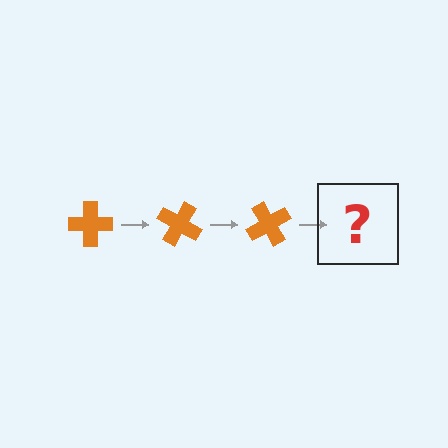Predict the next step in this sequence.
The next step is an orange cross rotated 90 degrees.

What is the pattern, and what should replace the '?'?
The pattern is that the cross rotates 30 degrees each step. The '?' should be an orange cross rotated 90 degrees.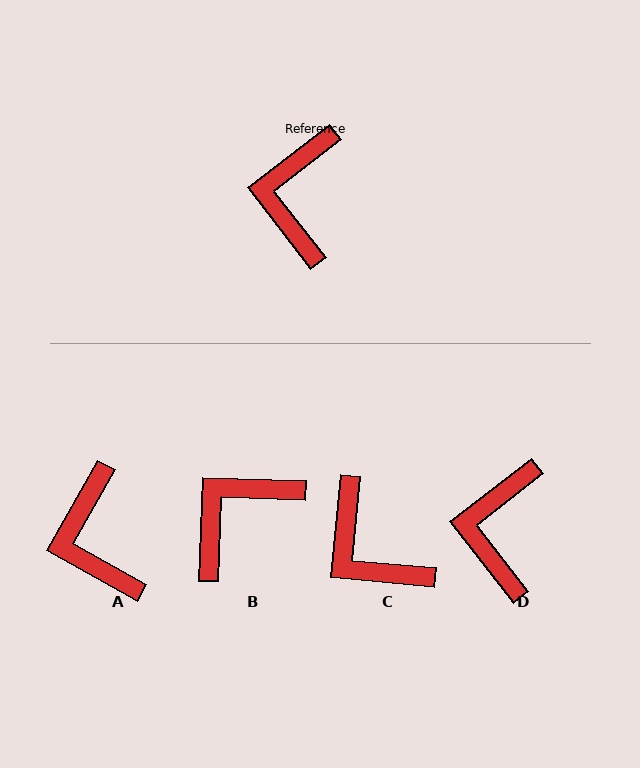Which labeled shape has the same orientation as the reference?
D.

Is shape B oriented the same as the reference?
No, it is off by about 40 degrees.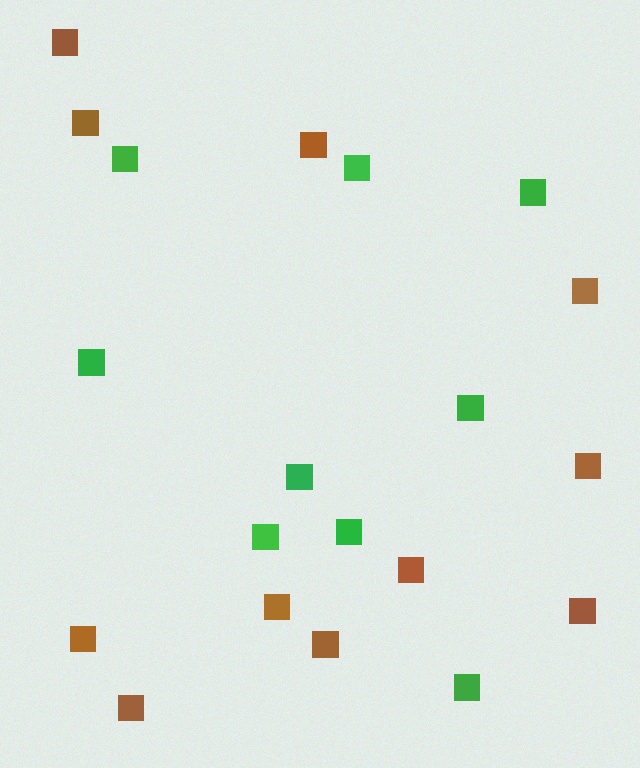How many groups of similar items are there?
There are 2 groups: one group of green squares (9) and one group of brown squares (11).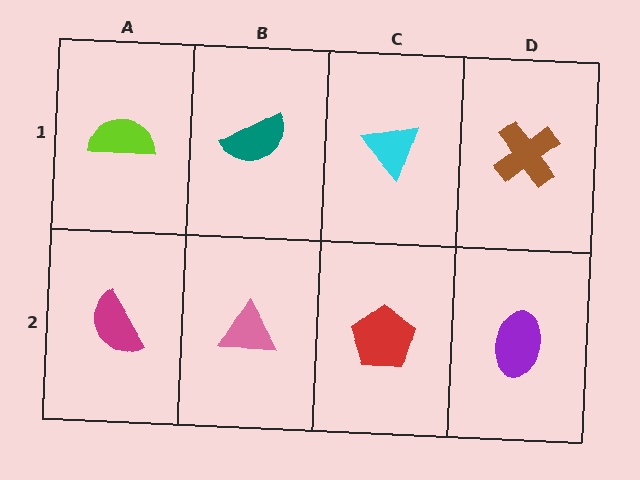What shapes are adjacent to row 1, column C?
A red pentagon (row 2, column C), a teal semicircle (row 1, column B), a brown cross (row 1, column D).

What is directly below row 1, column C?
A red pentagon.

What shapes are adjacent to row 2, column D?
A brown cross (row 1, column D), a red pentagon (row 2, column C).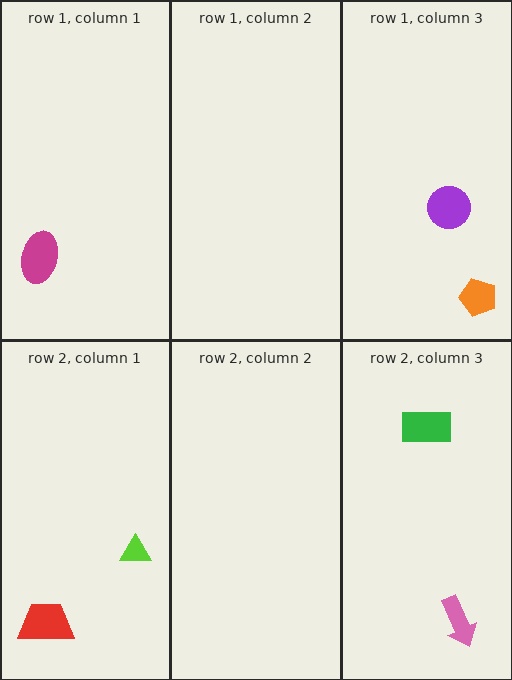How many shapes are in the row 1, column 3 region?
2.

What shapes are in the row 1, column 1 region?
The magenta ellipse.